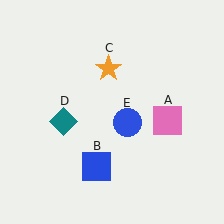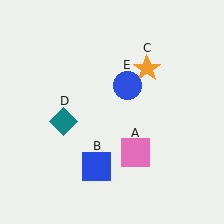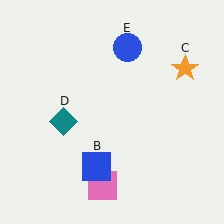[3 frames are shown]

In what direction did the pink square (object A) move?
The pink square (object A) moved down and to the left.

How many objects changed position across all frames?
3 objects changed position: pink square (object A), orange star (object C), blue circle (object E).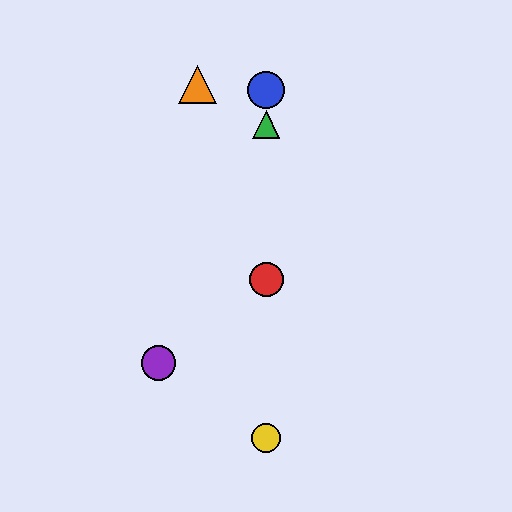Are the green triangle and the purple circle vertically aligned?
No, the green triangle is at x≈266 and the purple circle is at x≈159.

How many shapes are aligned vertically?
4 shapes (the red circle, the blue circle, the green triangle, the yellow circle) are aligned vertically.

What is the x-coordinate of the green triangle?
The green triangle is at x≈266.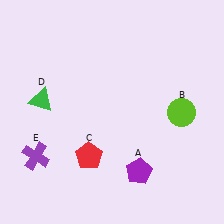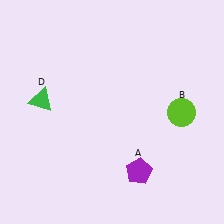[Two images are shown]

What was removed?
The purple cross (E), the red pentagon (C) were removed in Image 2.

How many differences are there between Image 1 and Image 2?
There are 2 differences between the two images.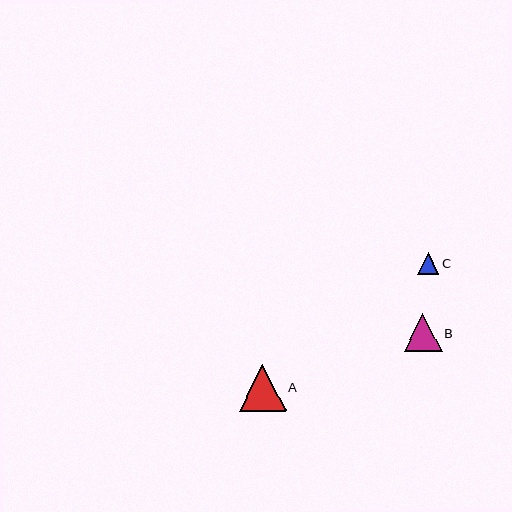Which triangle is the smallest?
Triangle C is the smallest with a size of approximately 22 pixels.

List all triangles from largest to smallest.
From largest to smallest: A, B, C.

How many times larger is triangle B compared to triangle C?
Triangle B is approximately 1.7 times the size of triangle C.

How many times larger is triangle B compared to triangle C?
Triangle B is approximately 1.7 times the size of triangle C.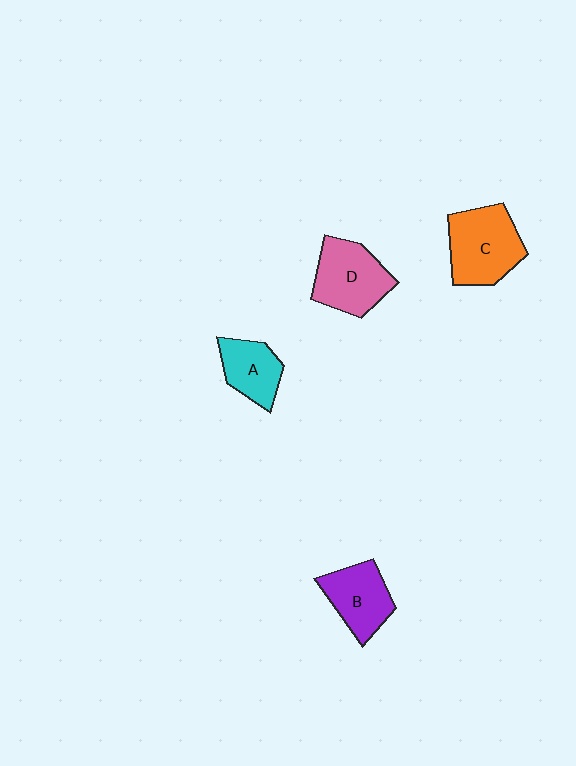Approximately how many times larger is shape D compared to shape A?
Approximately 1.4 times.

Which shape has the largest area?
Shape C (orange).